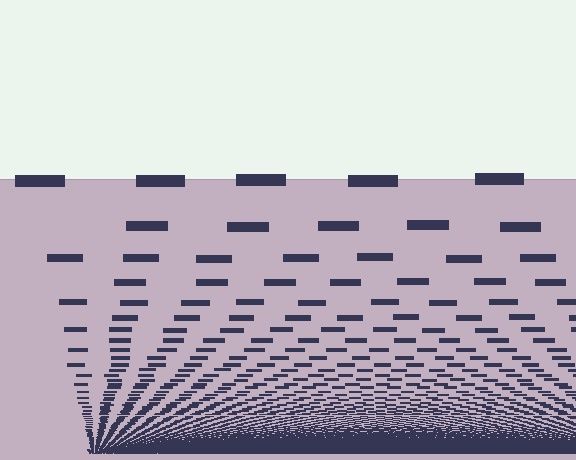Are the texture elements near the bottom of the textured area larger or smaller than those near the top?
Smaller. The gradient is inverted — elements near the bottom are smaller and denser.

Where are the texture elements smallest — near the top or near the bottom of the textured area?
Near the bottom.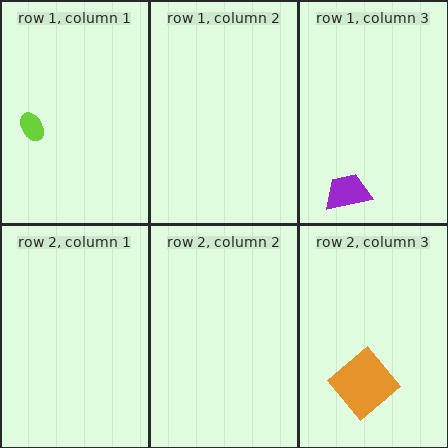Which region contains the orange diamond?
The row 2, column 3 region.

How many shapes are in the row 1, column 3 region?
1.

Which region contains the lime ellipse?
The row 1, column 1 region.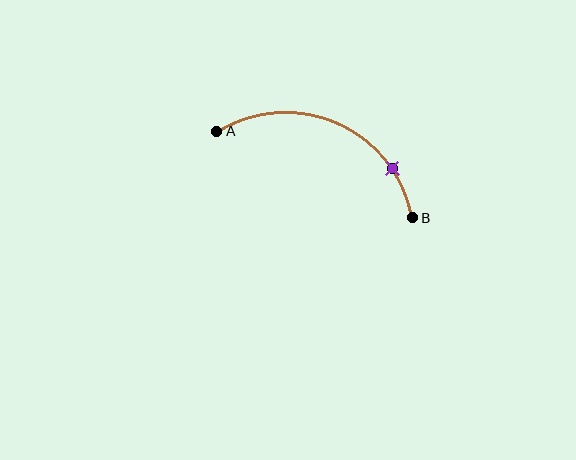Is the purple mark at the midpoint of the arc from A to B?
No. The purple mark lies on the arc but is closer to endpoint B. The arc midpoint would be at the point on the curve equidistant along the arc from both A and B.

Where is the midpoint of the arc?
The arc midpoint is the point on the curve farthest from the straight line joining A and B. It sits above that line.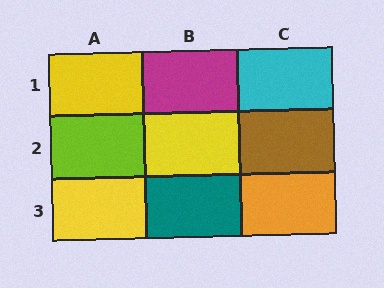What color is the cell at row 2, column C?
Brown.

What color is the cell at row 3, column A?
Yellow.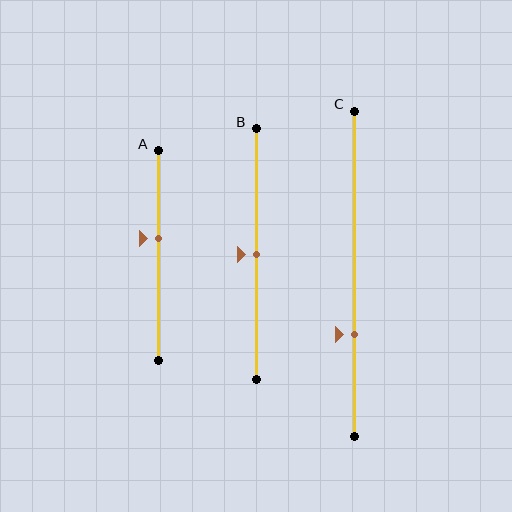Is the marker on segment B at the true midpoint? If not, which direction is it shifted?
Yes, the marker on segment B is at the true midpoint.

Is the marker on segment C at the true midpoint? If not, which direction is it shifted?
No, the marker on segment C is shifted downward by about 19% of the segment length.